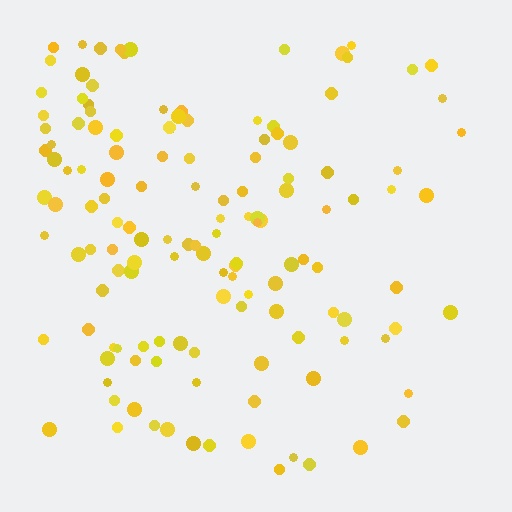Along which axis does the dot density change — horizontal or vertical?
Horizontal.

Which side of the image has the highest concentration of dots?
The left.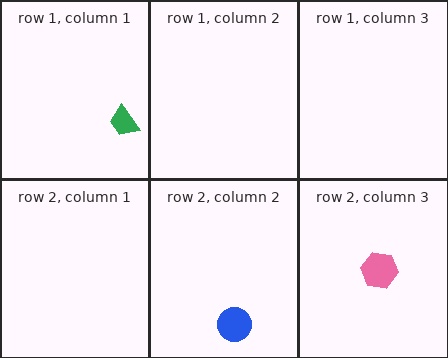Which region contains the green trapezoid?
The row 1, column 1 region.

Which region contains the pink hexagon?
The row 2, column 3 region.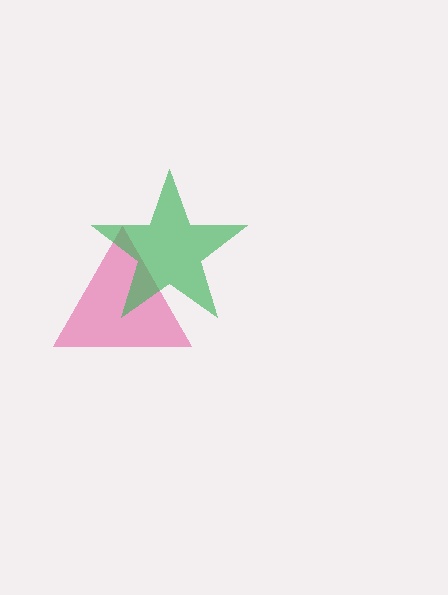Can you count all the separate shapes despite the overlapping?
Yes, there are 2 separate shapes.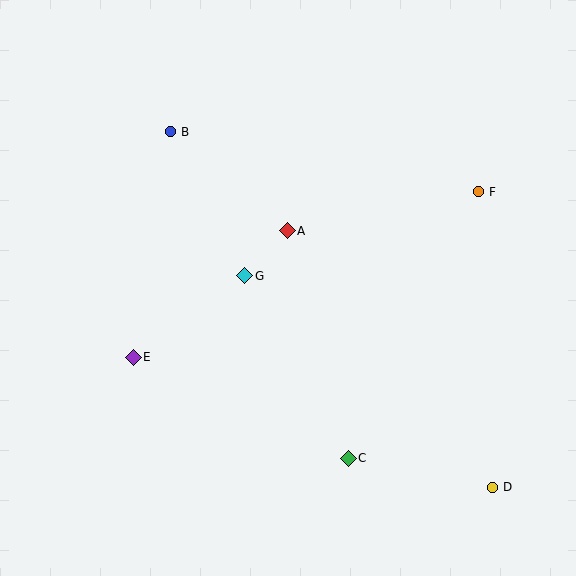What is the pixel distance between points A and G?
The distance between A and G is 62 pixels.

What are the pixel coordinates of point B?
Point B is at (171, 132).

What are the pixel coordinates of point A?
Point A is at (287, 231).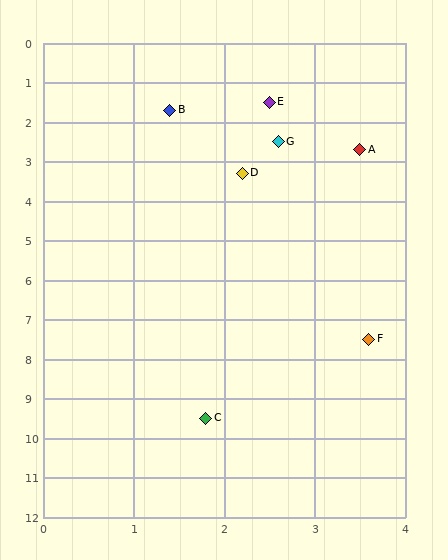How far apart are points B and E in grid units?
Points B and E are about 1.1 grid units apart.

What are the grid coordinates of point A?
Point A is at approximately (3.5, 2.7).